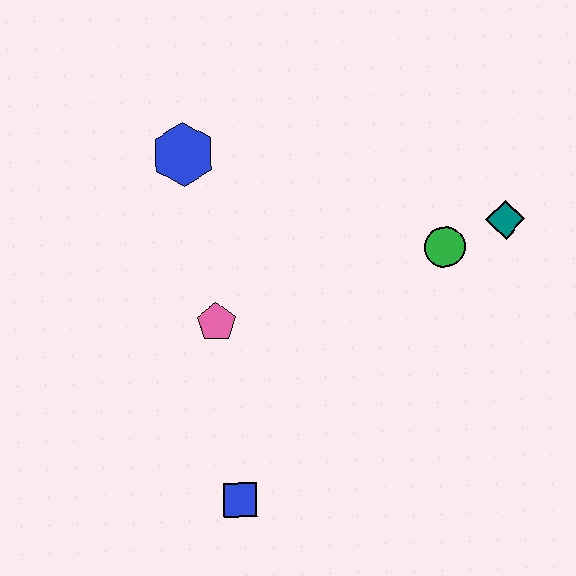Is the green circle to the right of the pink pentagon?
Yes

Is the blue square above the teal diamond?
No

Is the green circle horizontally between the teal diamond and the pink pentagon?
Yes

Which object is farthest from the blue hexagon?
The blue square is farthest from the blue hexagon.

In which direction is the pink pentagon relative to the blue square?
The pink pentagon is above the blue square.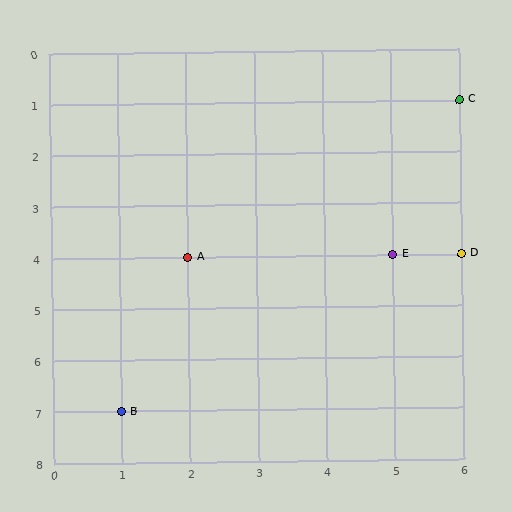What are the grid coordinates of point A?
Point A is at grid coordinates (2, 4).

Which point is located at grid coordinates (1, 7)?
Point B is at (1, 7).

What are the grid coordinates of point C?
Point C is at grid coordinates (6, 1).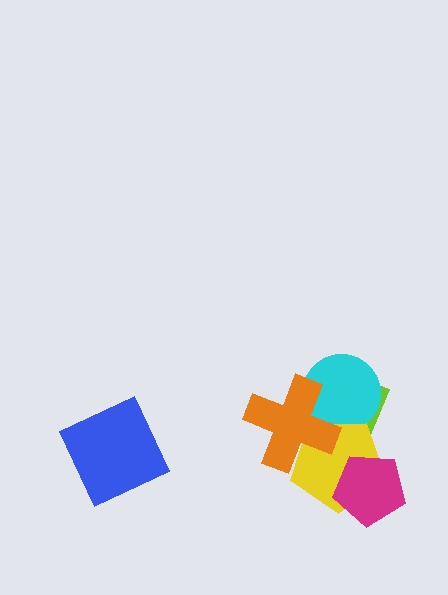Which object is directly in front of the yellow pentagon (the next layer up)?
The orange cross is directly in front of the yellow pentagon.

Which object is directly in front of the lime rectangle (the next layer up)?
The cyan circle is directly in front of the lime rectangle.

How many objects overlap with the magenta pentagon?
2 objects overlap with the magenta pentagon.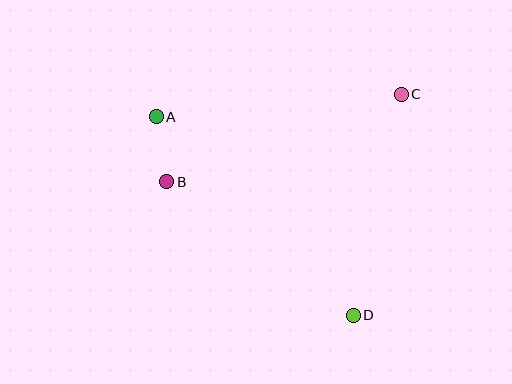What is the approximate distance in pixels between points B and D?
The distance between B and D is approximately 229 pixels.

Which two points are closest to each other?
Points A and B are closest to each other.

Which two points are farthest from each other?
Points A and D are farthest from each other.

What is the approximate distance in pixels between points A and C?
The distance between A and C is approximately 246 pixels.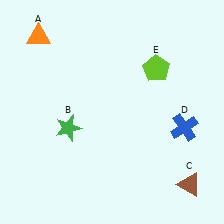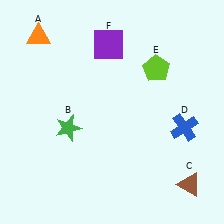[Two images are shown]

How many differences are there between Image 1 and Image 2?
There is 1 difference between the two images.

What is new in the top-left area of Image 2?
A purple square (F) was added in the top-left area of Image 2.